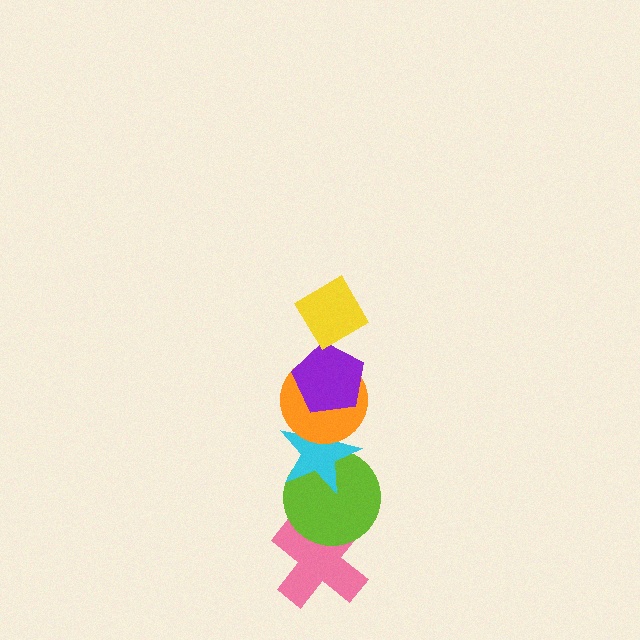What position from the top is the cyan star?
The cyan star is 4th from the top.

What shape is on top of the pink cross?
The lime circle is on top of the pink cross.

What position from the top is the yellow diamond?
The yellow diamond is 1st from the top.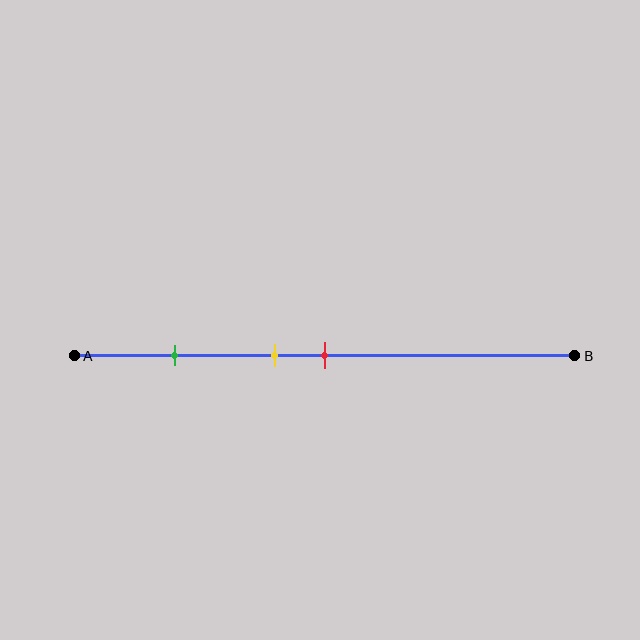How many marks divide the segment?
There are 3 marks dividing the segment.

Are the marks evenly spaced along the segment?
No, the marks are not evenly spaced.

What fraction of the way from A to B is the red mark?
The red mark is approximately 50% (0.5) of the way from A to B.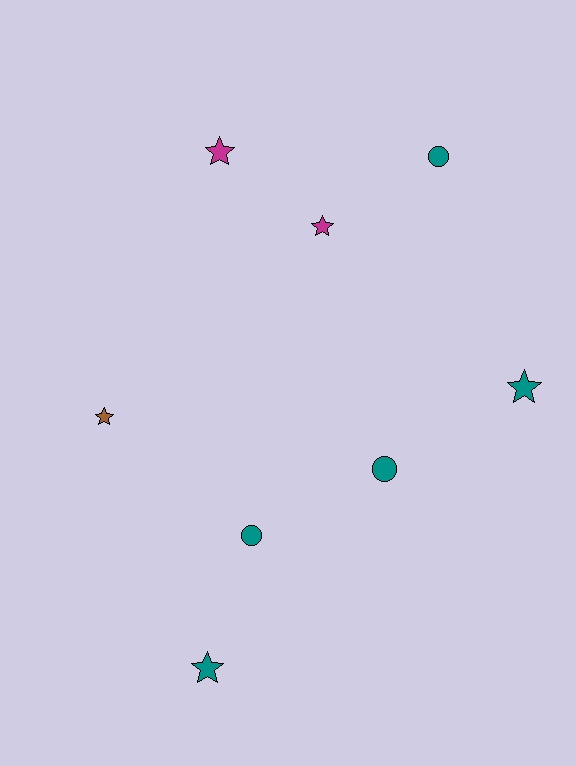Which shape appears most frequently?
Star, with 5 objects.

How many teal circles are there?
There are 3 teal circles.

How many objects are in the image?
There are 8 objects.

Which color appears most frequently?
Teal, with 5 objects.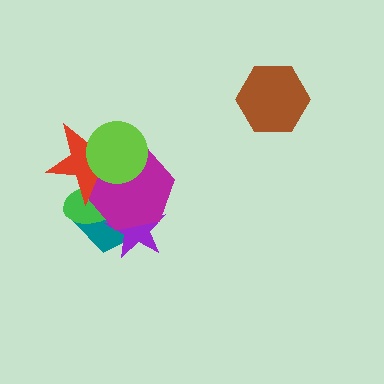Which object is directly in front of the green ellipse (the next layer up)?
The magenta hexagon is directly in front of the green ellipse.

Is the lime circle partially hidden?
No, no other shape covers it.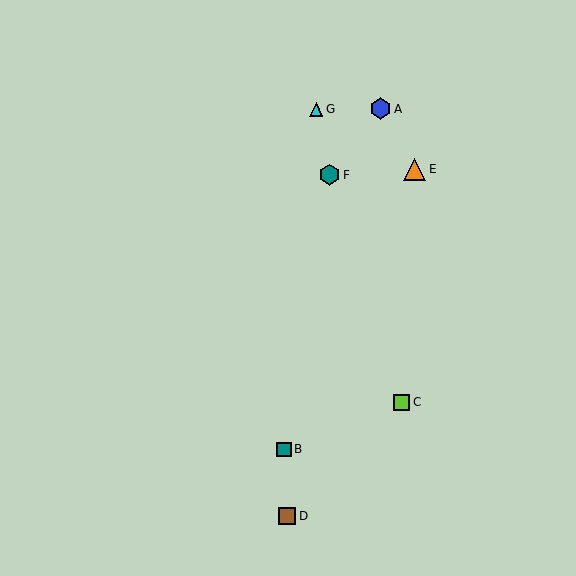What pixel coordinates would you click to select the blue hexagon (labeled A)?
Click at (380, 109) to select the blue hexagon A.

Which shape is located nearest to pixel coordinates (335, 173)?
The teal hexagon (labeled F) at (329, 175) is nearest to that location.